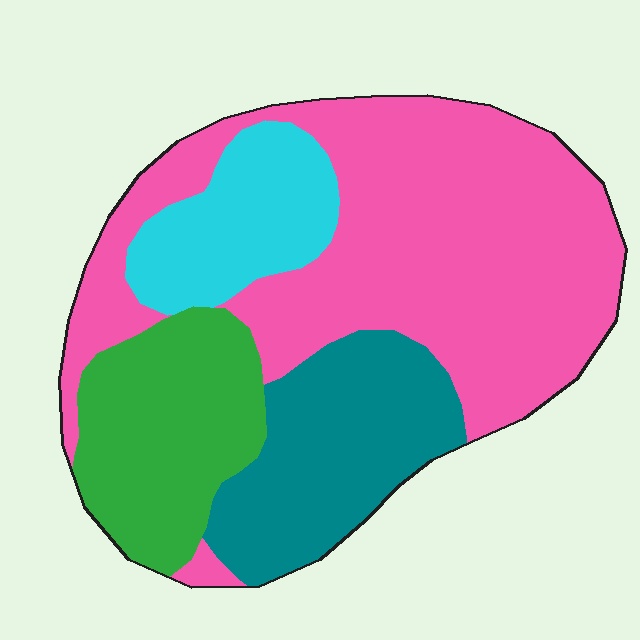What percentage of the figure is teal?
Teal takes up about one fifth (1/5) of the figure.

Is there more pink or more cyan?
Pink.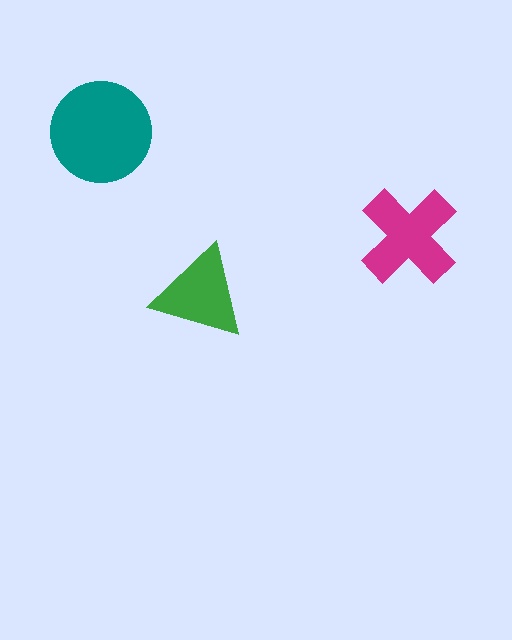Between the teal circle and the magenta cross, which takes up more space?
The teal circle.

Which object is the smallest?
The green triangle.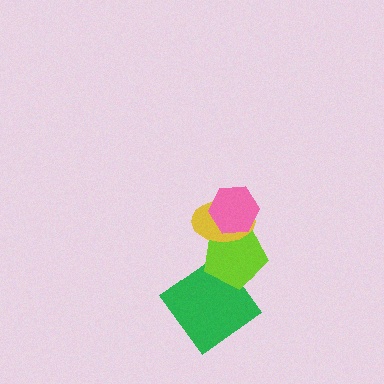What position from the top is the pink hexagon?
The pink hexagon is 1st from the top.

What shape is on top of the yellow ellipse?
The pink hexagon is on top of the yellow ellipse.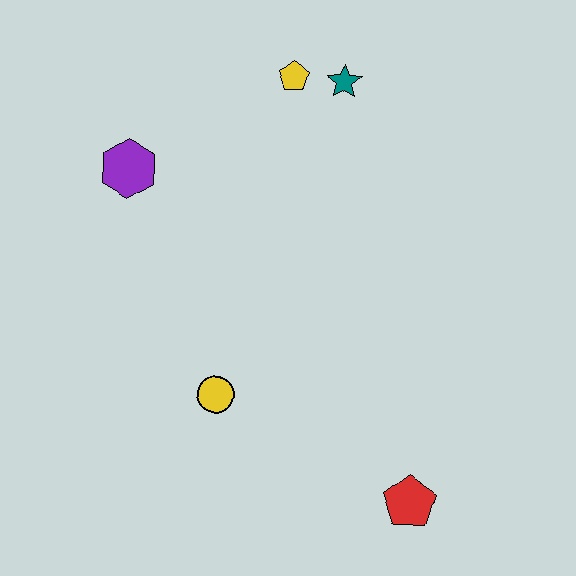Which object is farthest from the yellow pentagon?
The red pentagon is farthest from the yellow pentagon.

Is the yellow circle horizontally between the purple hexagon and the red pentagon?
Yes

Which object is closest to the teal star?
The yellow pentagon is closest to the teal star.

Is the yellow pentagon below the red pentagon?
No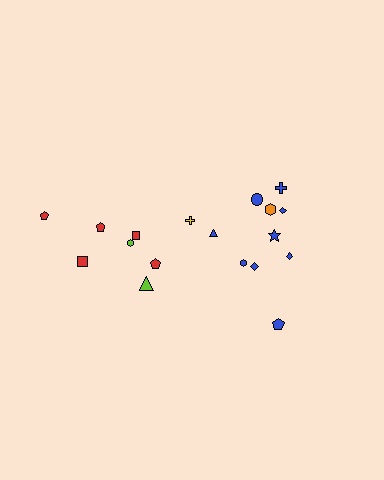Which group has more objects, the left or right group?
The right group.